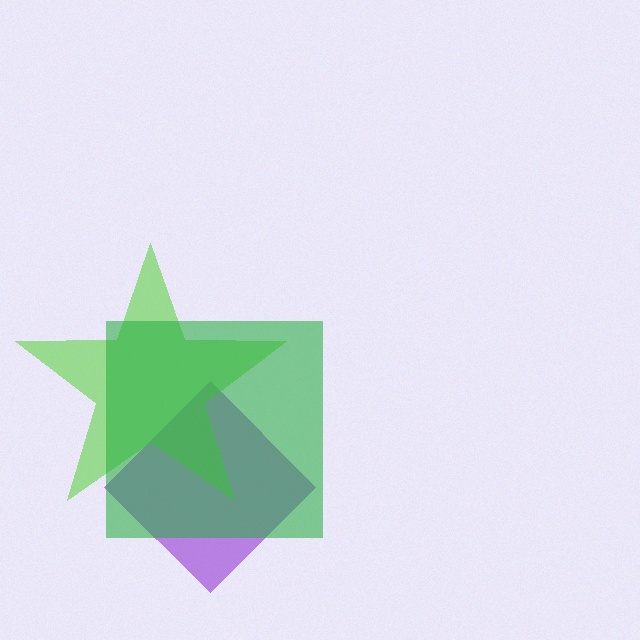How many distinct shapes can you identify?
There are 3 distinct shapes: a purple diamond, a lime star, a green square.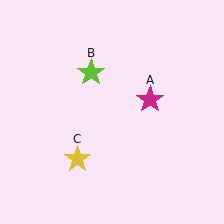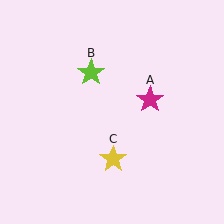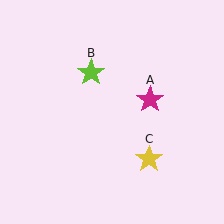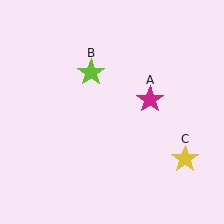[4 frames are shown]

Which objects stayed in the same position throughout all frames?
Magenta star (object A) and lime star (object B) remained stationary.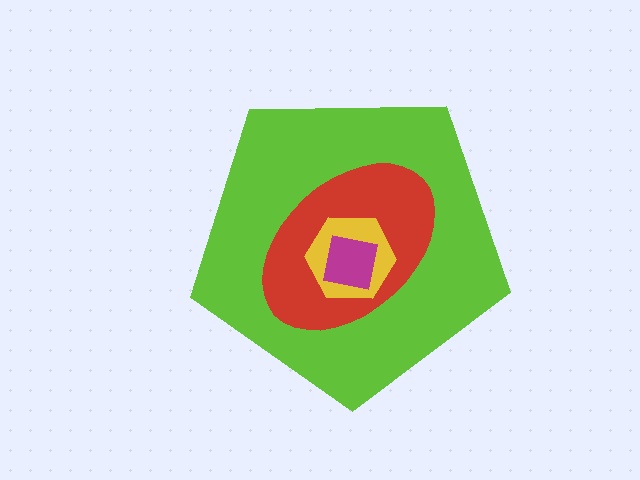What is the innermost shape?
The magenta square.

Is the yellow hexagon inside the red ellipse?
Yes.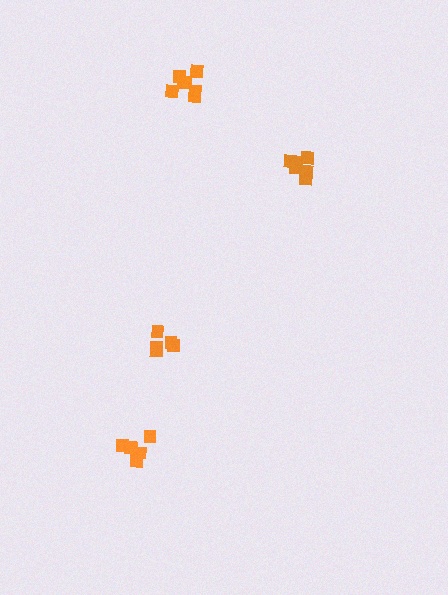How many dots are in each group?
Group 1: 5 dots, Group 2: 6 dots, Group 3: 7 dots, Group 4: 5 dots (23 total).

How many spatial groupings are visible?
There are 4 spatial groupings.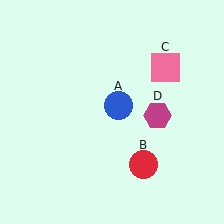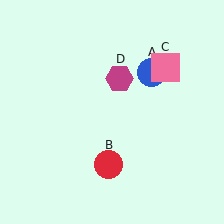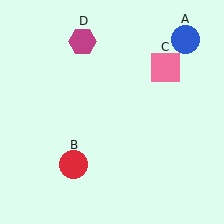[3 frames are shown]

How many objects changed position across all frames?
3 objects changed position: blue circle (object A), red circle (object B), magenta hexagon (object D).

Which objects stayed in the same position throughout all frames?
Pink square (object C) remained stationary.